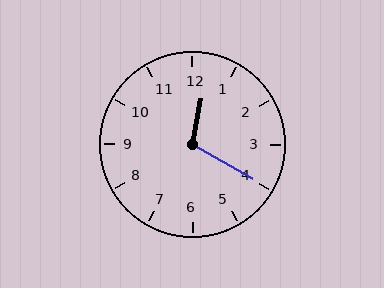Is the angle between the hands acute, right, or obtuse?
It is obtuse.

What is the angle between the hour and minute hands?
Approximately 110 degrees.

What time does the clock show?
12:20.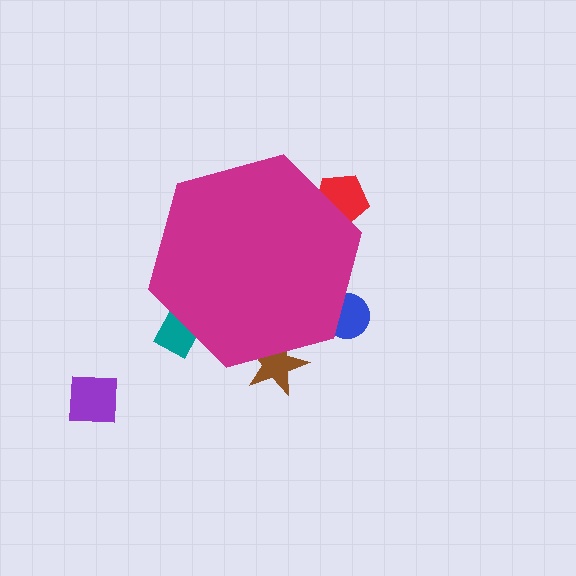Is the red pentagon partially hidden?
Yes, the red pentagon is partially hidden behind the magenta hexagon.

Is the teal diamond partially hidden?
Yes, the teal diamond is partially hidden behind the magenta hexagon.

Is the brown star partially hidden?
Yes, the brown star is partially hidden behind the magenta hexagon.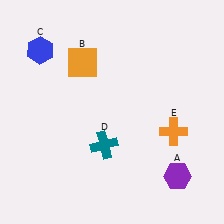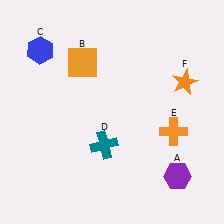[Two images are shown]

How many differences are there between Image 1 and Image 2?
There is 1 difference between the two images.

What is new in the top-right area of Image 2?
An orange star (F) was added in the top-right area of Image 2.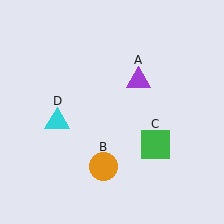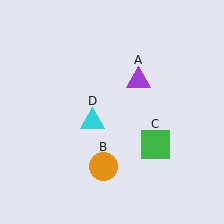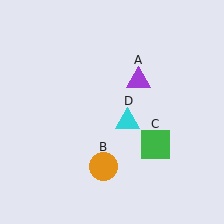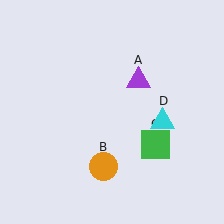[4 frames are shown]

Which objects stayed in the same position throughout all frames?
Purple triangle (object A) and orange circle (object B) and green square (object C) remained stationary.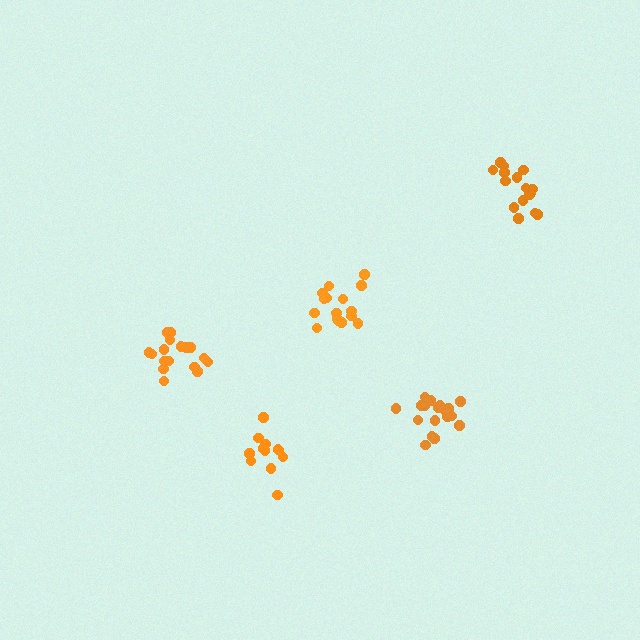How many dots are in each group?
Group 1: 16 dots, Group 2: 16 dots, Group 3: 12 dots, Group 4: 17 dots, Group 5: 18 dots (79 total).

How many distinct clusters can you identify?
There are 5 distinct clusters.